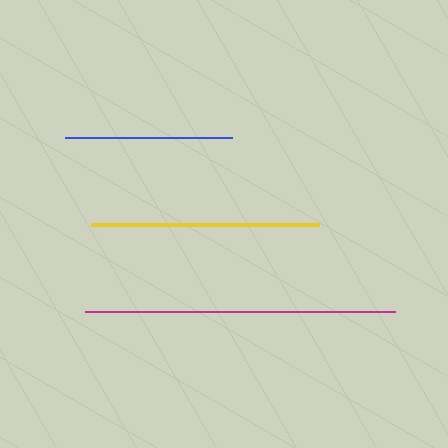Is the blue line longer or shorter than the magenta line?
The magenta line is longer than the blue line.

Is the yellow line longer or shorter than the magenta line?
The magenta line is longer than the yellow line.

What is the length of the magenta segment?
The magenta segment is approximately 311 pixels long.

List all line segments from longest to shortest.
From longest to shortest: magenta, yellow, blue.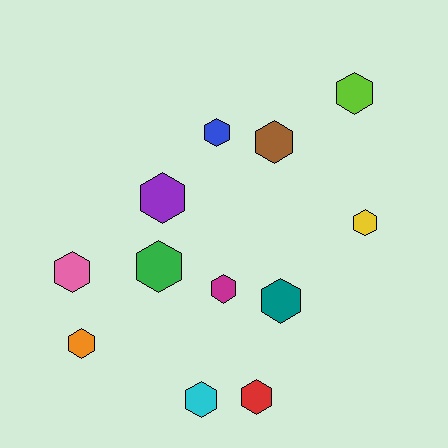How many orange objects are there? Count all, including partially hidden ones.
There is 1 orange object.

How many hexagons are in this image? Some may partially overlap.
There are 12 hexagons.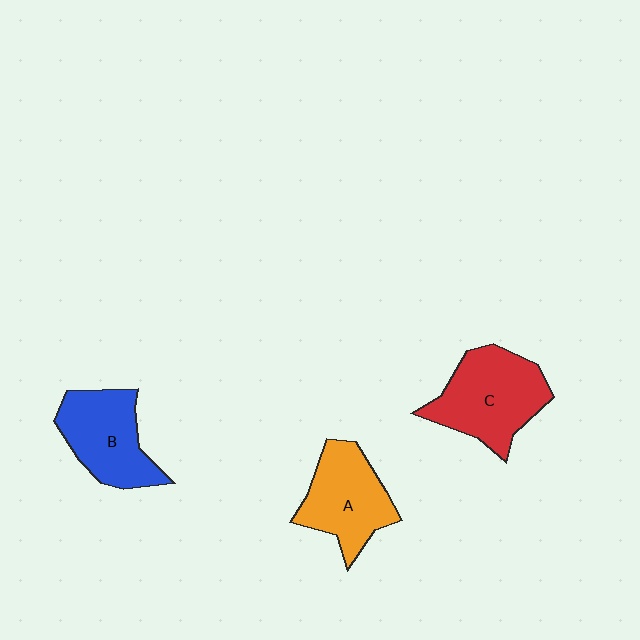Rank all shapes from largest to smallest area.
From largest to smallest: C (red), A (orange), B (blue).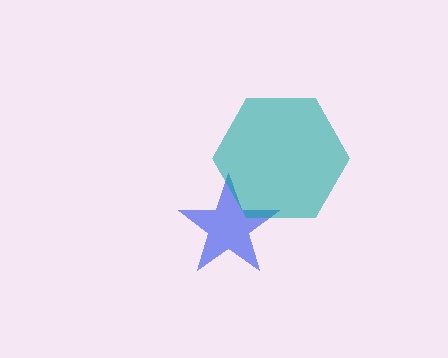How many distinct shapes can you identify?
There are 2 distinct shapes: a blue star, a teal hexagon.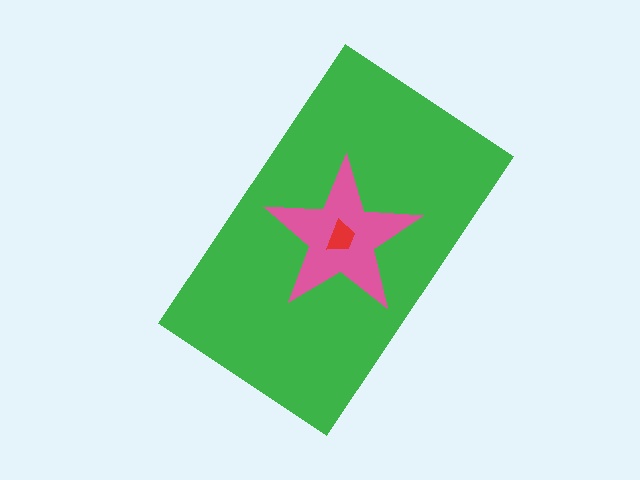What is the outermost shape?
The green rectangle.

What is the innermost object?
The red trapezoid.